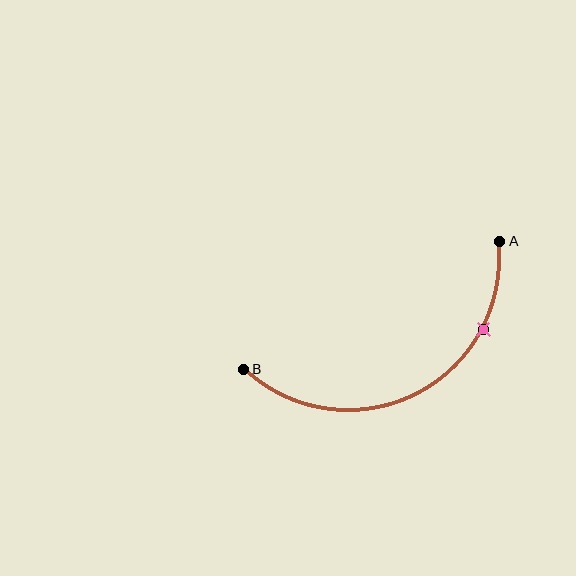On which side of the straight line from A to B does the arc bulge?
The arc bulges below the straight line connecting A and B.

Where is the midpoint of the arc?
The arc midpoint is the point on the curve farthest from the straight line joining A and B. It sits below that line.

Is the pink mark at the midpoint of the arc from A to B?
No. The pink mark lies on the arc but is closer to endpoint A. The arc midpoint would be at the point on the curve equidistant along the arc from both A and B.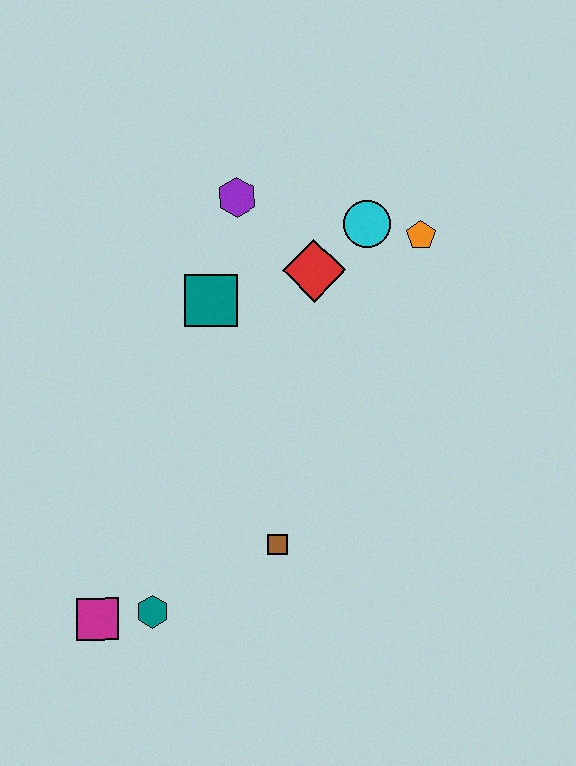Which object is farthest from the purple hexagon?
The magenta square is farthest from the purple hexagon.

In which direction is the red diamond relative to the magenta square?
The red diamond is above the magenta square.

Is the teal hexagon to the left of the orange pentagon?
Yes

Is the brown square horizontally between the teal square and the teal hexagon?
No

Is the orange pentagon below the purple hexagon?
Yes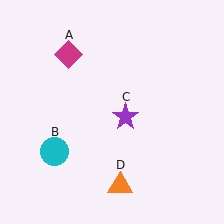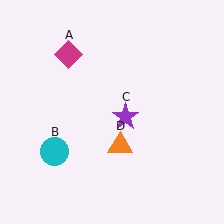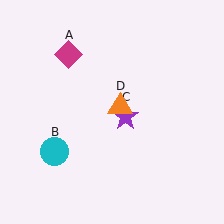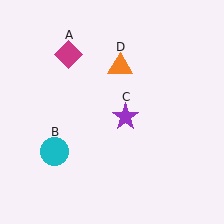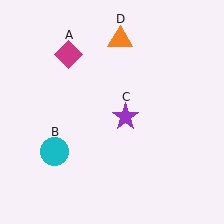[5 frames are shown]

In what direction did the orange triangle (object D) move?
The orange triangle (object D) moved up.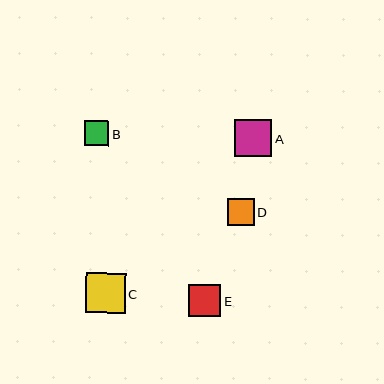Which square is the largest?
Square C is the largest with a size of approximately 40 pixels.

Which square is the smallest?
Square B is the smallest with a size of approximately 25 pixels.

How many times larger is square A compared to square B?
Square A is approximately 1.5 times the size of square B.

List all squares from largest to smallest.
From largest to smallest: C, A, E, D, B.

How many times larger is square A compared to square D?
Square A is approximately 1.4 times the size of square D.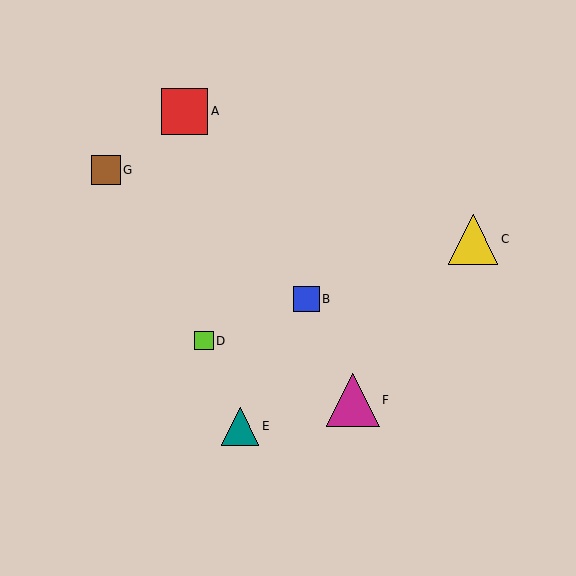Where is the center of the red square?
The center of the red square is at (185, 111).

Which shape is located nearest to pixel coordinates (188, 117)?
The red square (labeled A) at (185, 111) is nearest to that location.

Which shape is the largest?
The magenta triangle (labeled F) is the largest.